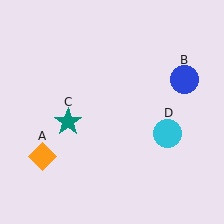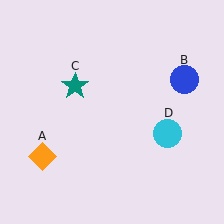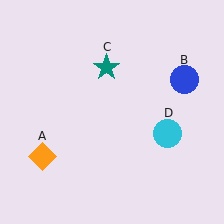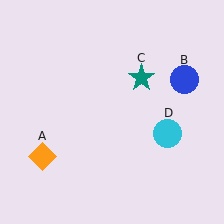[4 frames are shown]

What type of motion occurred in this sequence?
The teal star (object C) rotated clockwise around the center of the scene.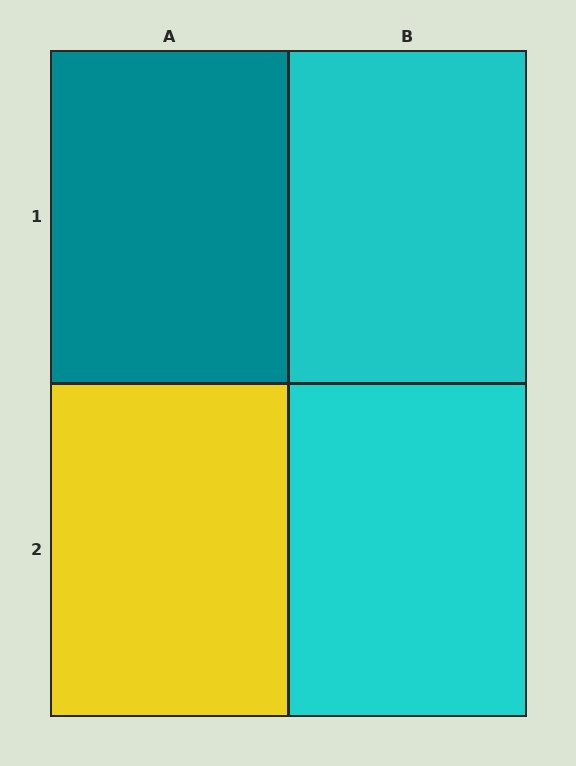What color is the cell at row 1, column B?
Cyan.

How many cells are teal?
1 cell is teal.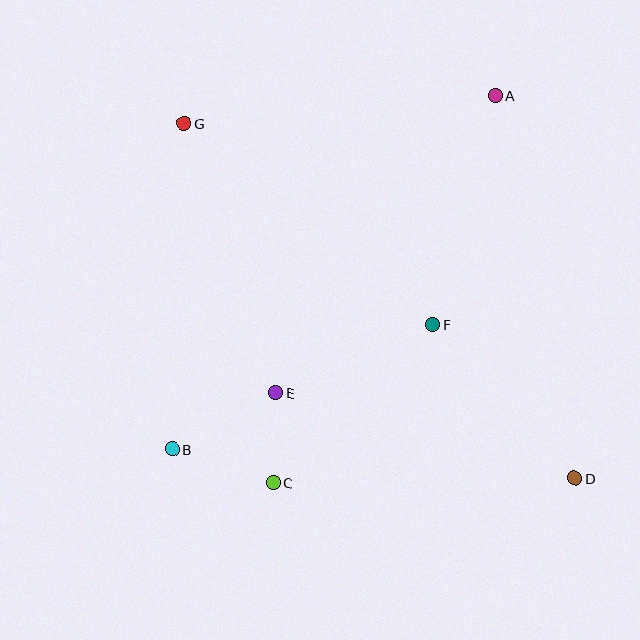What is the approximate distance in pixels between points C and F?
The distance between C and F is approximately 224 pixels.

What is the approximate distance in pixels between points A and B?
The distance between A and B is approximately 479 pixels.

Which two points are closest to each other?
Points C and E are closest to each other.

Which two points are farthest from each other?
Points D and G are farthest from each other.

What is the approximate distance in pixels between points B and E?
The distance between B and E is approximately 118 pixels.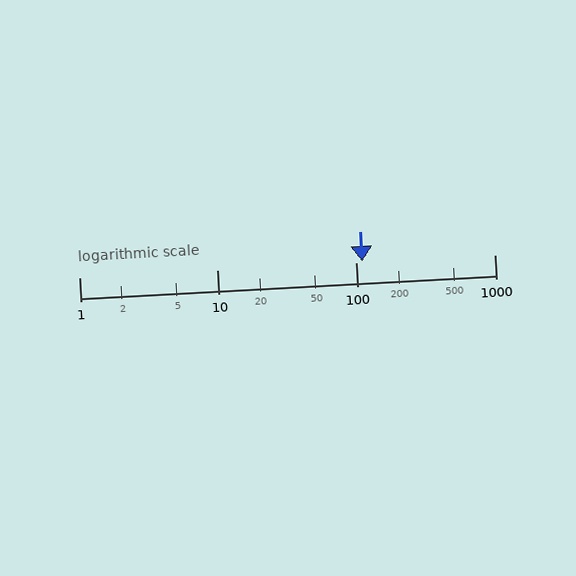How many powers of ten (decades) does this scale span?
The scale spans 3 decades, from 1 to 1000.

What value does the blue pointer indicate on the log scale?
The pointer indicates approximately 110.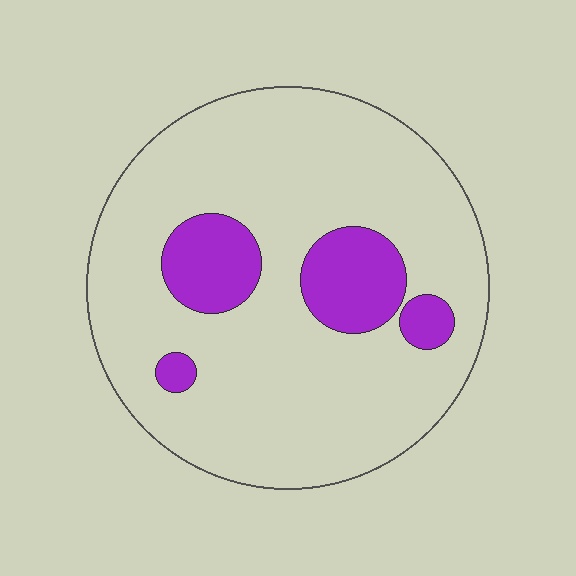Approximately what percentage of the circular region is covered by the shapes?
Approximately 15%.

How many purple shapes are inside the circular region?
4.